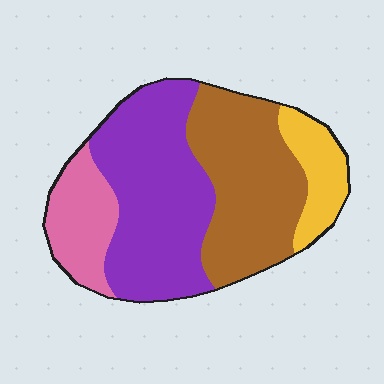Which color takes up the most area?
Purple, at roughly 40%.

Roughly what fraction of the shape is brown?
Brown covers about 35% of the shape.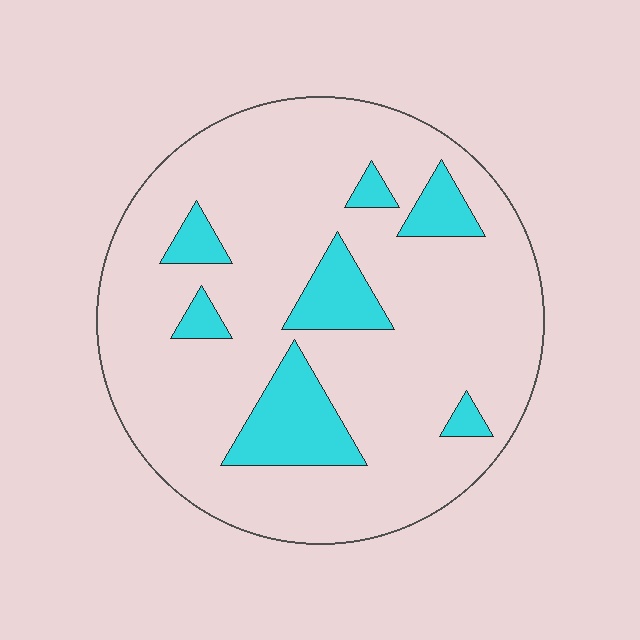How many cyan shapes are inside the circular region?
7.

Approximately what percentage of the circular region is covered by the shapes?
Approximately 15%.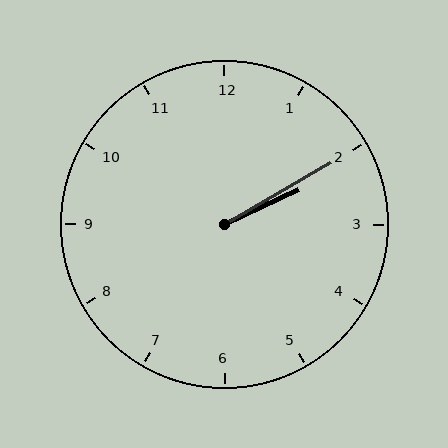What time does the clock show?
2:10.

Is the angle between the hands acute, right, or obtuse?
It is acute.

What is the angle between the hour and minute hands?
Approximately 5 degrees.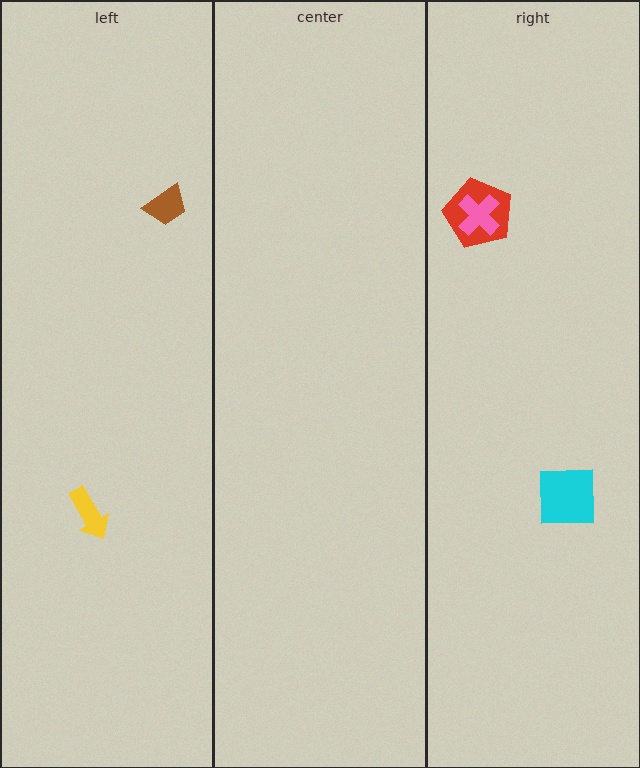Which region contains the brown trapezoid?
The left region.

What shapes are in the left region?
The brown trapezoid, the yellow arrow.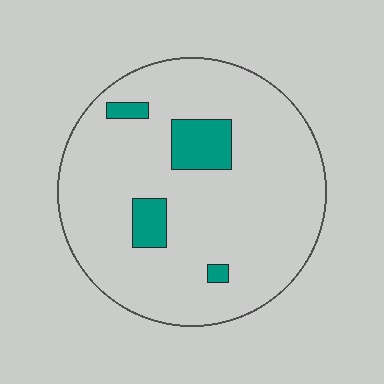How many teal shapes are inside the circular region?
4.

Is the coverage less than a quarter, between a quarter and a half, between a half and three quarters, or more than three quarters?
Less than a quarter.